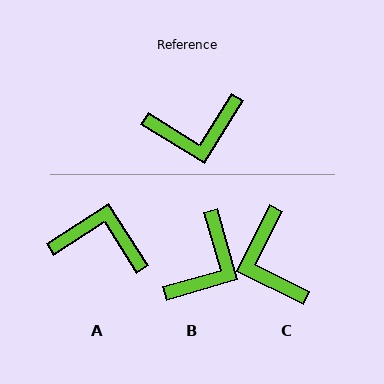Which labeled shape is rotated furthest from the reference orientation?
A, about 154 degrees away.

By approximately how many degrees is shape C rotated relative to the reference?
Approximately 85 degrees clockwise.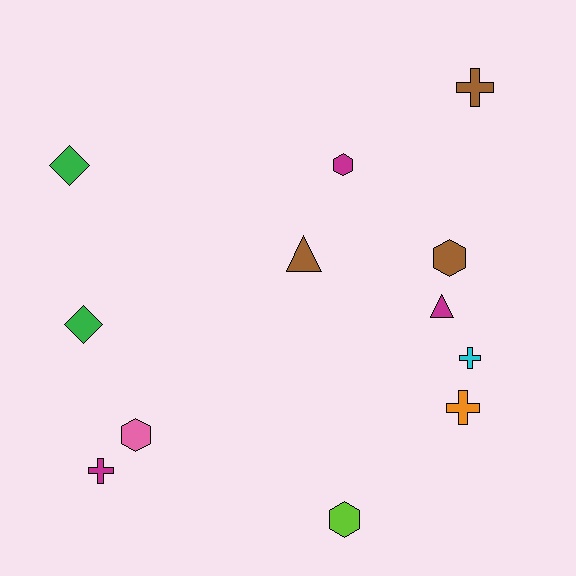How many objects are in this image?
There are 12 objects.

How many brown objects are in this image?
There are 3 brown objects.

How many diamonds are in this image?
There are 2 diamonds.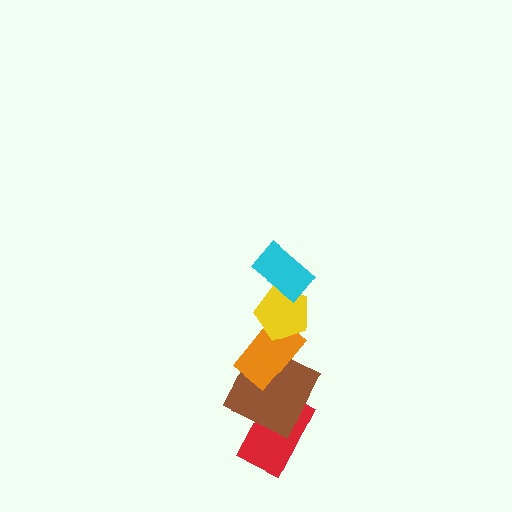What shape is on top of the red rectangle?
The brown square is on top of the red rectangle.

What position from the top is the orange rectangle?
The orange rectangle is 3rd from the top.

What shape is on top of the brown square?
The orange rectangle is on top of the brown square.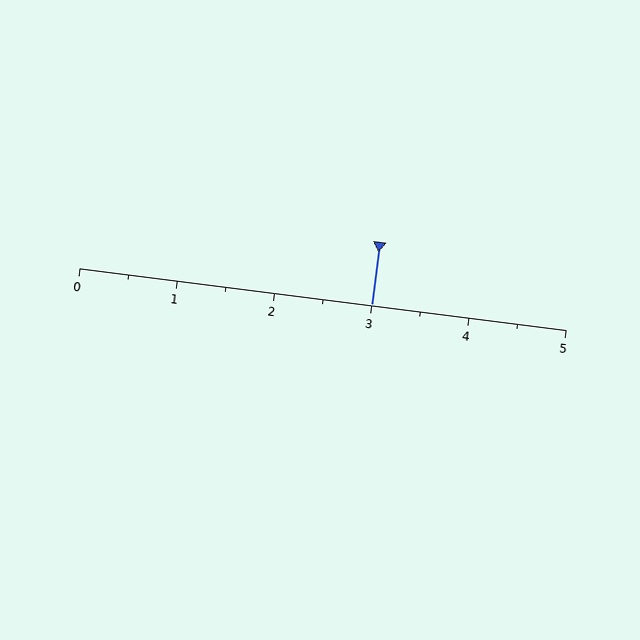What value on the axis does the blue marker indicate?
The marker indicates approximately 3.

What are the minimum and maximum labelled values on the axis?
The axis runs from 0 to 5.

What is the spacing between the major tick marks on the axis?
The major ticks are spaced 1 apart.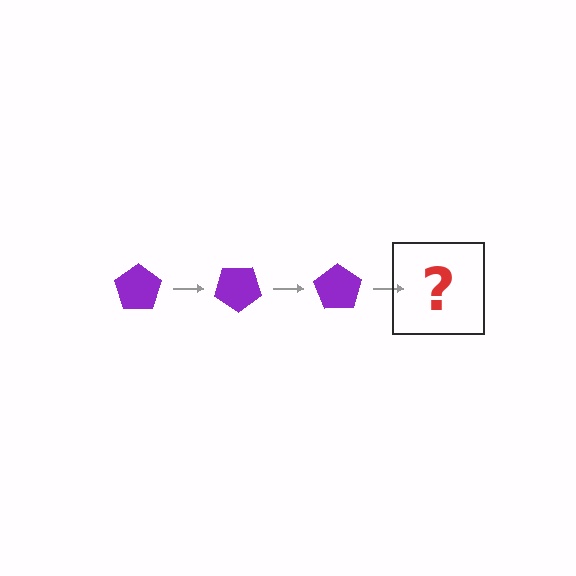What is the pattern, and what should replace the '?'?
The pattern is that the pentagon rotates 35 degrees each step. The '?' should be a purple pentagon rotated 105 degrees.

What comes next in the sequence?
The next element should be a purple pentagon rotated 105 degrees.